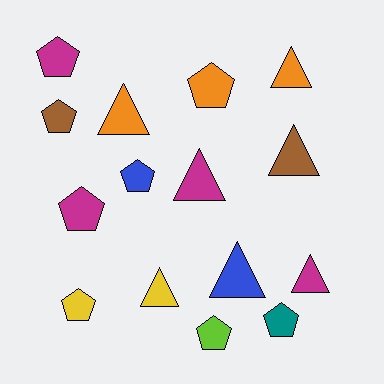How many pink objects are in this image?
There are no pink objects.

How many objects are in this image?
There are 15 objects.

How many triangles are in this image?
There are 7 triangles.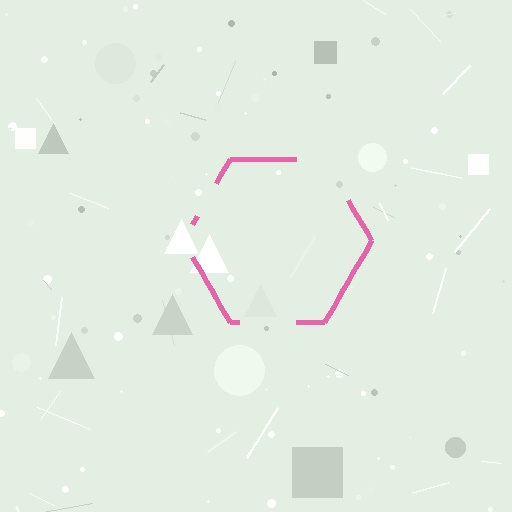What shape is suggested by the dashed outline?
The dashed outline suggests a hexagon.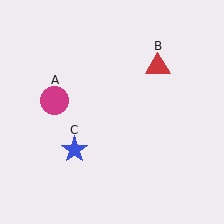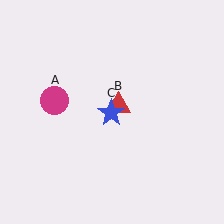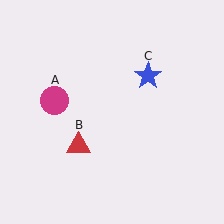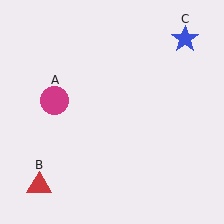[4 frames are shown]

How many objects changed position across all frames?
2 objects changed position: red triangle (object B), blue star (object C).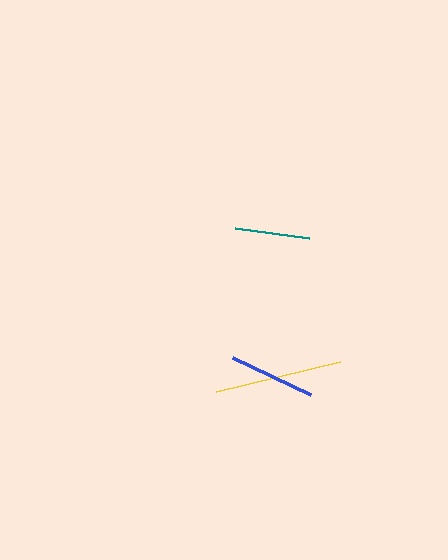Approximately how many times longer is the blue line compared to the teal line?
The blue line is approximately 1.1 times the length of the teal line.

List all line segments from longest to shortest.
From longest to shortest: yellow, blue, teal.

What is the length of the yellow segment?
The yellow segment is approximately 128 pixels long.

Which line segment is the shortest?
The teal line is the shortest at approximately 75 pixels.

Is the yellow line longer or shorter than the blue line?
The yellow line is longer than the blue line.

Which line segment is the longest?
The yellow line is the longest at approximately 128 pixels.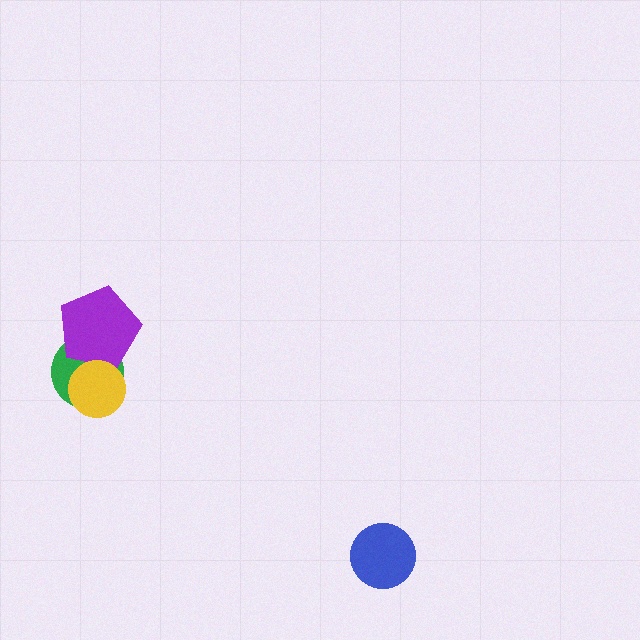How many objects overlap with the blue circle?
0 objects overlap with the blue circle.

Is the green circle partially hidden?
Yes, it is partially covered by another shape.